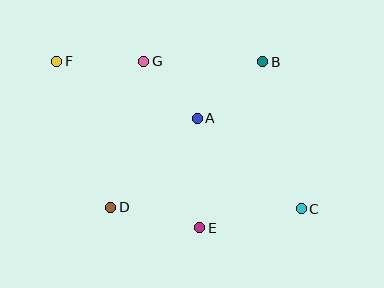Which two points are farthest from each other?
Points C and F are farthest from each other.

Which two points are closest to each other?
Points A and G are closest to each other.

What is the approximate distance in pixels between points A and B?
The distance between A and B is approximately 86 pixels.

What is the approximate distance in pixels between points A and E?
The distance between A and E is approximately 109 pixels.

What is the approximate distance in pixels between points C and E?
The distance between C and E is approximately 103 pixels.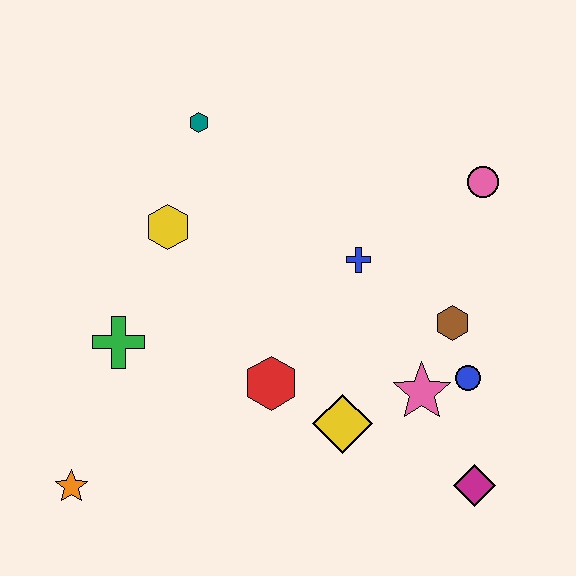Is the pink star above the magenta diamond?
Yes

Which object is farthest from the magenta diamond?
The teal hexagon is farthest from the magenta diamond.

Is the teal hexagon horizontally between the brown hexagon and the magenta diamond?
No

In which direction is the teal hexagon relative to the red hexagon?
The teal hexagon is above the red hexagon.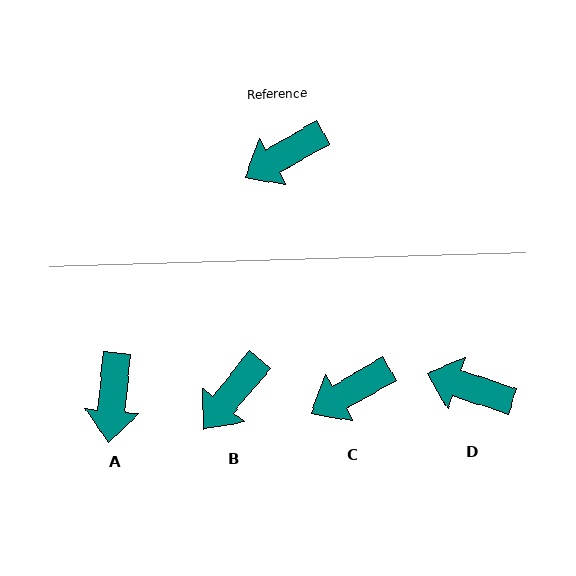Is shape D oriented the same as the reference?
No, it is off by about 48 degrees.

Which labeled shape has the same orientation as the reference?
C.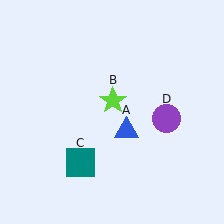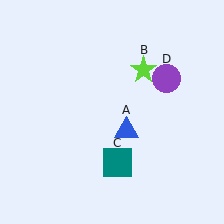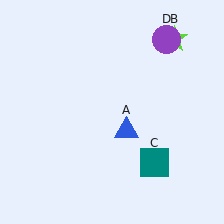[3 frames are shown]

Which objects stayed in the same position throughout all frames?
Blue triangle (object A) remained stationary.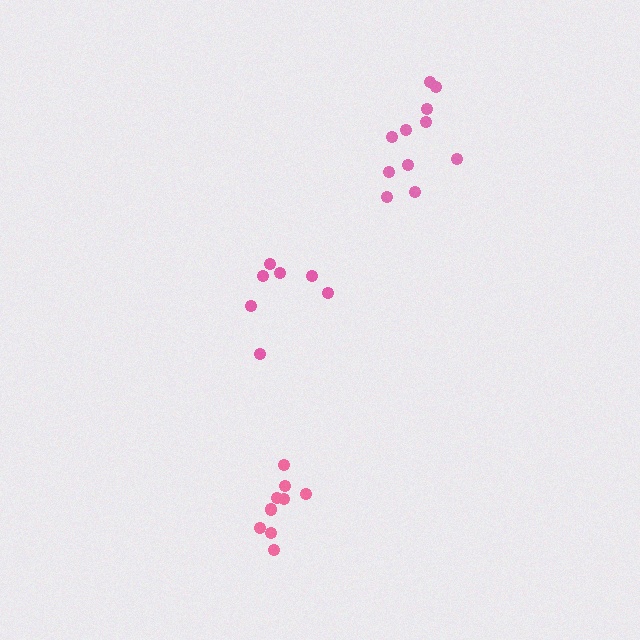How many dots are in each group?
Group 1: 7 dots, Group 2: 9 dots, Group 3: 11 dots (27 total).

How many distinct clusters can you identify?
There are 3 distinct clusters.